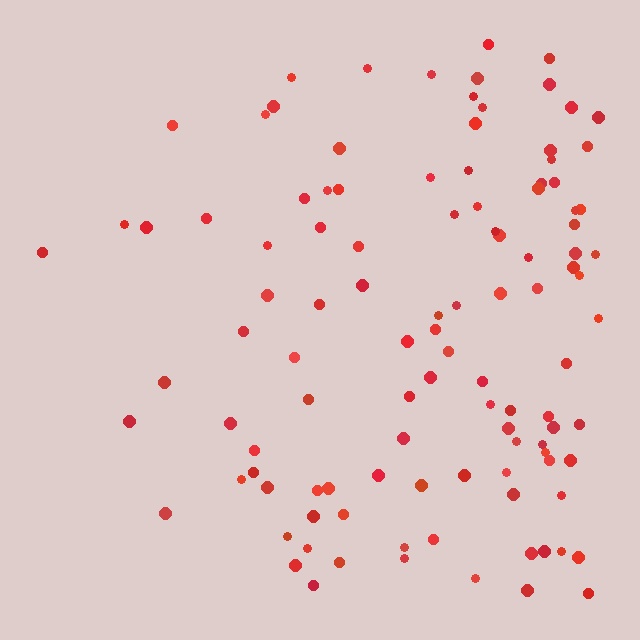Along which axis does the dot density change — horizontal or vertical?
Horizontal.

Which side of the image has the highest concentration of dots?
The right.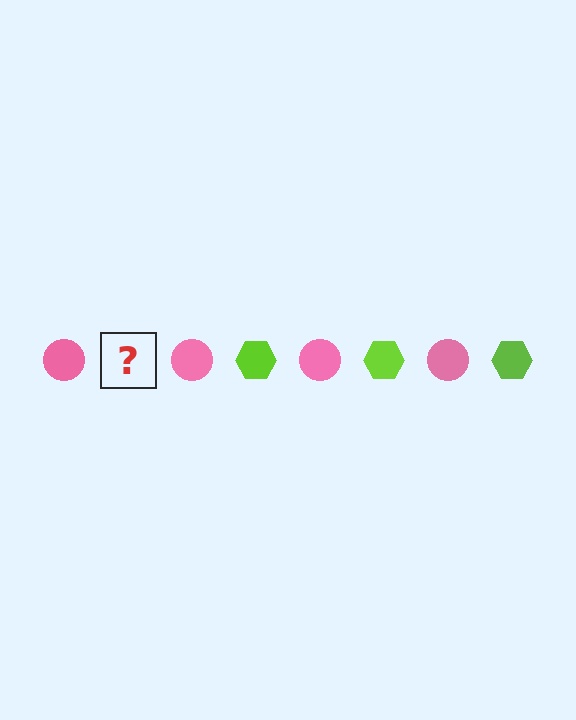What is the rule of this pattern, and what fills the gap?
The rule is that the pattern alternates between pink circle and lime hexagon. The gap should be filled with a lime hexagon.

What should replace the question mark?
The question mark should be replaced with a lime hexagon.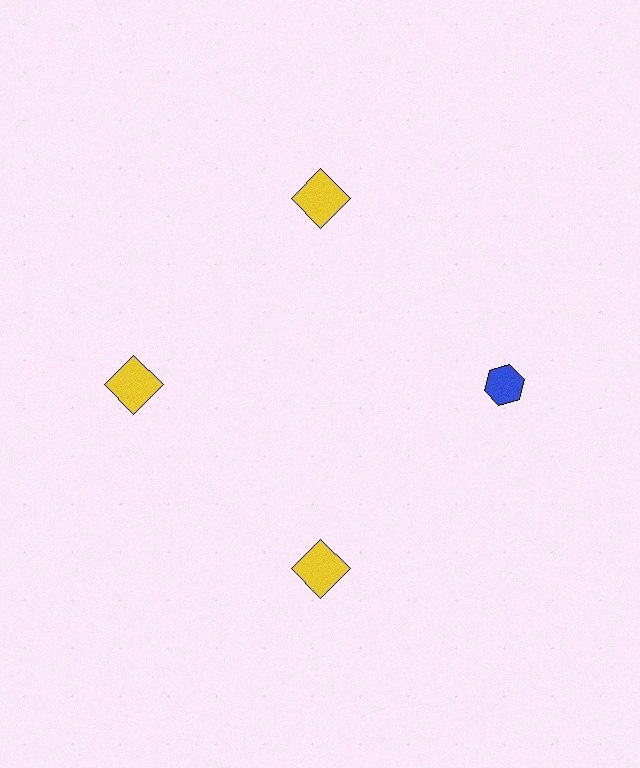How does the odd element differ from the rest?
It differs in both color (blue instead of yellow) and shape (hexagon instead of square).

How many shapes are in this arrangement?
There are 4 shapes arranged in a ring pattern.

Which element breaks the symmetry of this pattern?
The blue hexagon at roughly the 3 o'clock position breaks the symmetry. All other shapes are yellow squares.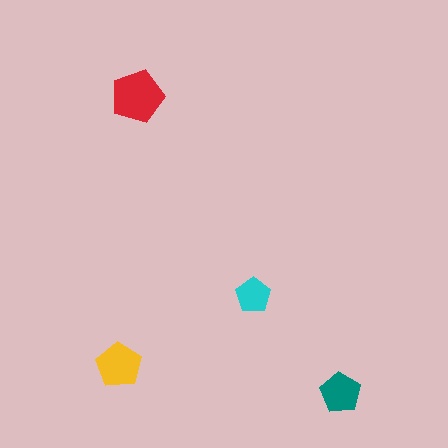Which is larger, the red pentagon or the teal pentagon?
The red one.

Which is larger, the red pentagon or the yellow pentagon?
The red one.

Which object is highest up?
The red pentagon is topmost.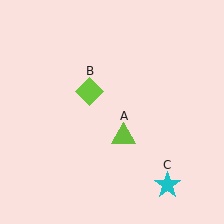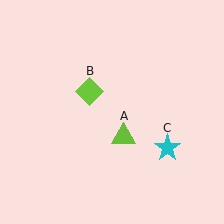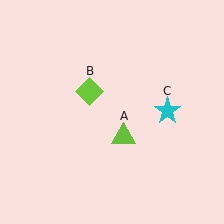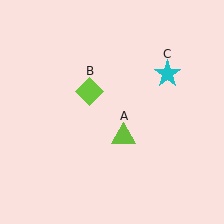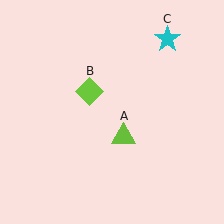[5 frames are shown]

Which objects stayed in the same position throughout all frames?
Lime triangle (object A) and lime diamond (object B) remained stationary.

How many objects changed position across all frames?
1 object changed position: cyan star (object C).